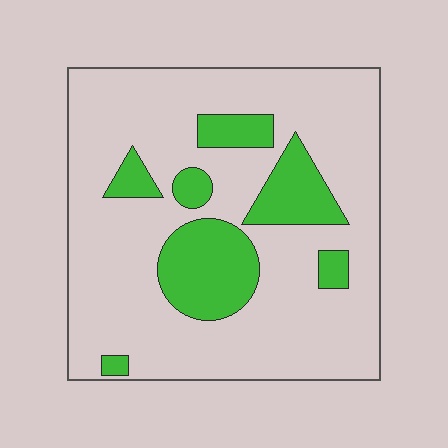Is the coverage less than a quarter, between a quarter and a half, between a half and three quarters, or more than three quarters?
Less than a quarter.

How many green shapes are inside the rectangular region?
7.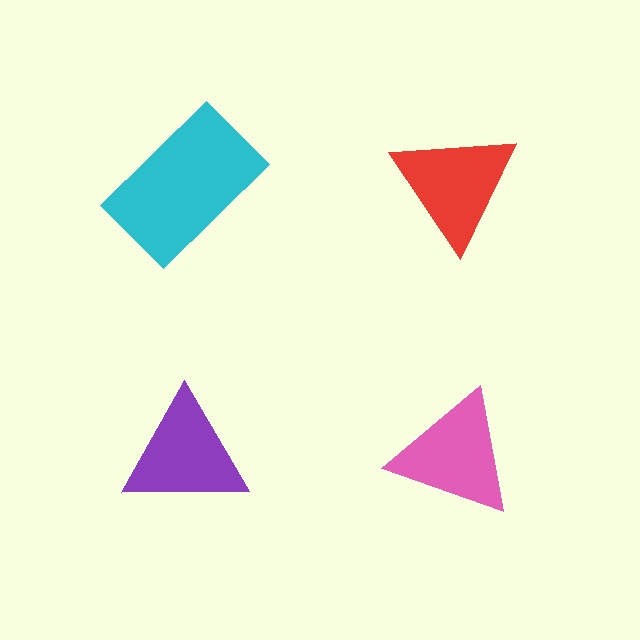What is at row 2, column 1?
A purple triangle.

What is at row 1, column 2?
A red triangle.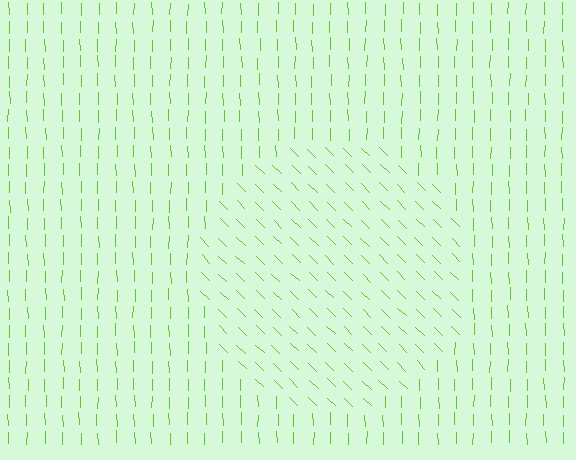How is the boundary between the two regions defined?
The boundary is defined purely by a change in line orientation (approximately 45 degrees difference). All lines are the same color and thickness.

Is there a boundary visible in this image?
Yes, there is a texture boundary formed by a change in line orientation.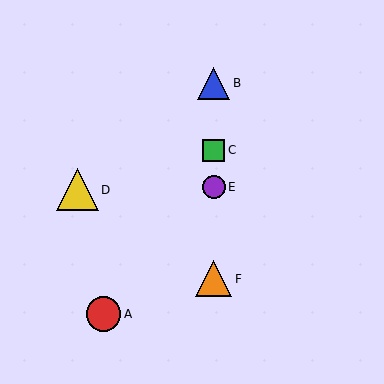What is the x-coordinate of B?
Object B is at x≈214.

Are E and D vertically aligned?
No, E is at x≈214 and D is at x≈78.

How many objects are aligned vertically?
4 objects (B, C, E, F) are aligned vertically.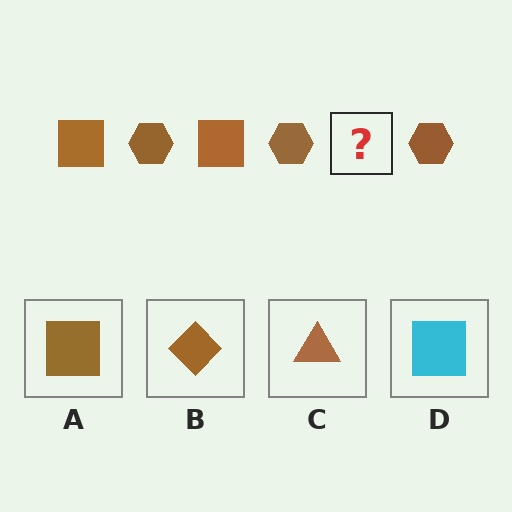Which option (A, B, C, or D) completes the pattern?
A.